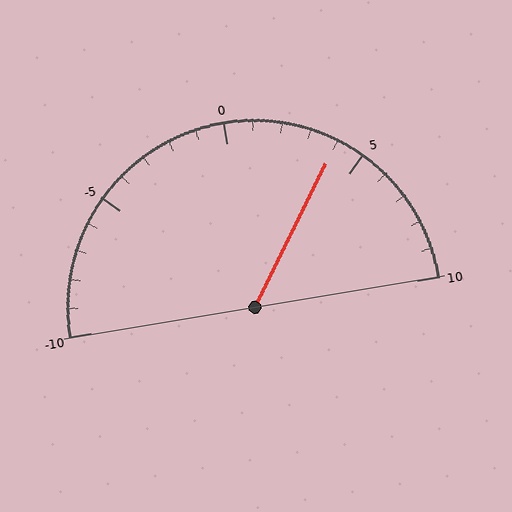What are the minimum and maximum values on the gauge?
The gauge ranges from -10 to 10.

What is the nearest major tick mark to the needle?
The nearest major tick mark is 5.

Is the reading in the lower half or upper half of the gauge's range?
The reading is in the upper half of the range (-10 to 10).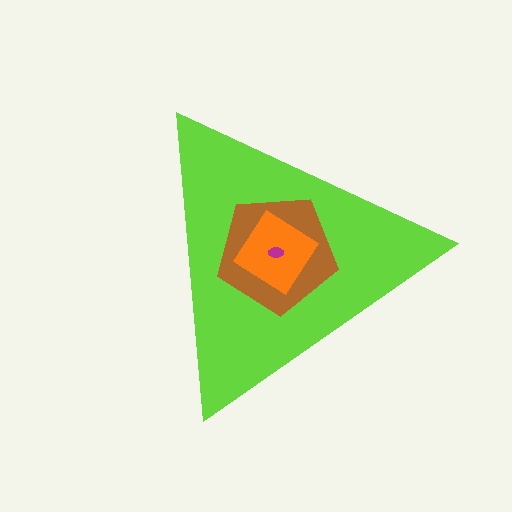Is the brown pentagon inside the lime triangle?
Yes.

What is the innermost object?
The magenta ellipse.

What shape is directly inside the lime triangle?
The brown pentagon.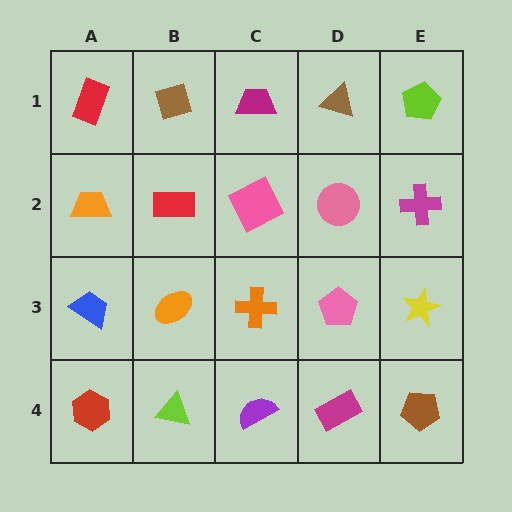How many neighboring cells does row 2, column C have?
4.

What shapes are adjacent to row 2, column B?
A brown square (row 1, column B), an orange ellipse (row 3, column B), an orange trapezoid (row 2, column A), a pink square (row 2, column C).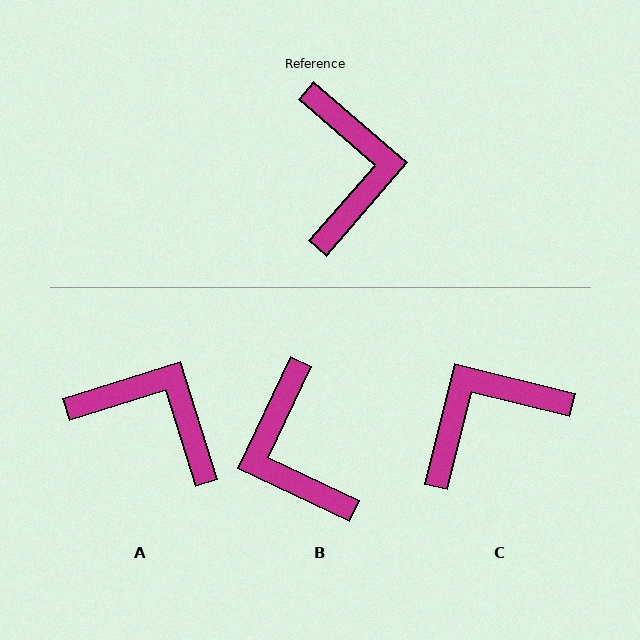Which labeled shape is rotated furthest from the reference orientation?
B, about 164 degrees away.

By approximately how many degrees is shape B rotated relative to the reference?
Approximately 164 degrees clockwise.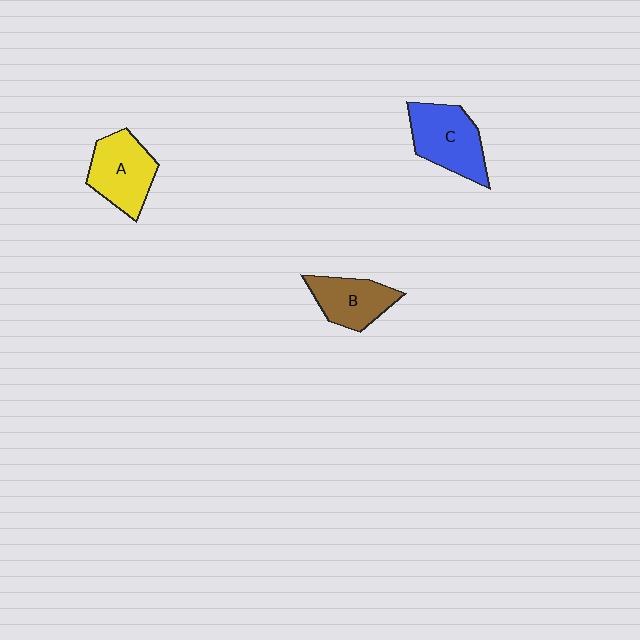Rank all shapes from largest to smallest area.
From largest to smallest: C (blue), A (yellow), B (brown).